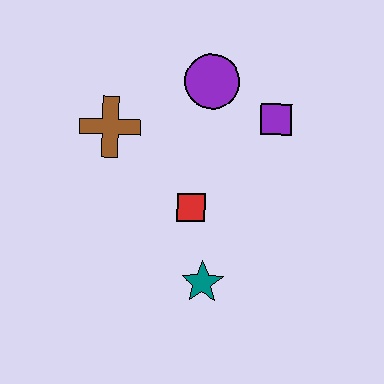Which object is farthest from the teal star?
The purple circle is farthest from the teal star.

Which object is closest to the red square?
The teal star is closest to the red square.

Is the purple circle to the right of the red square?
Yes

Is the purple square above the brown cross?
Yes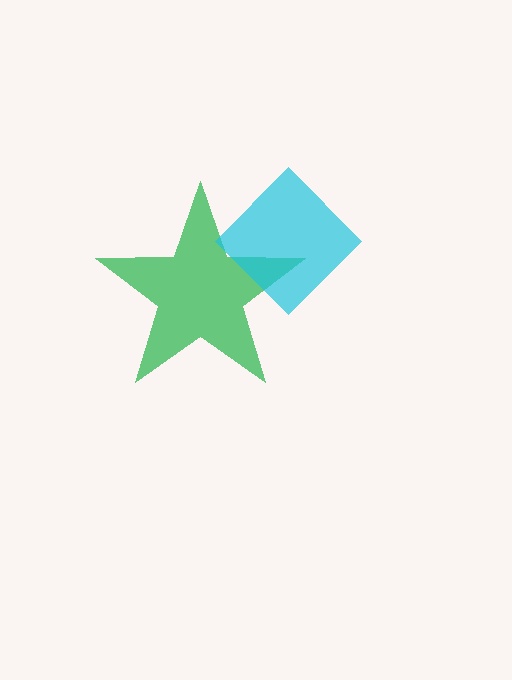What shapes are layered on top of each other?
The layered shapes are: a green star, a cyan diamond.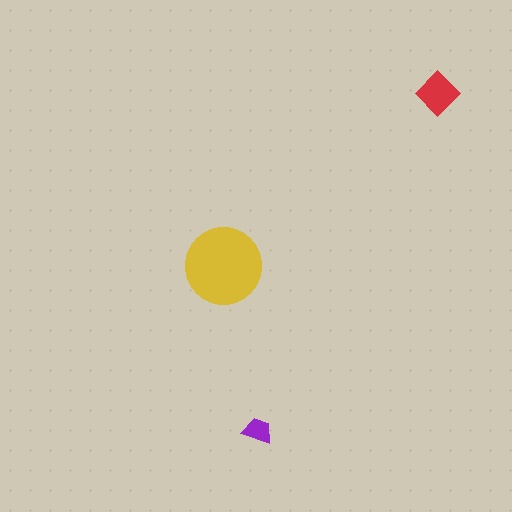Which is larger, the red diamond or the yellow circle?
The yellow circle.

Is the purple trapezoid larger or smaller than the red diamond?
Smaller.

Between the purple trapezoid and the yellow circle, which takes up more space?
The yellow circle.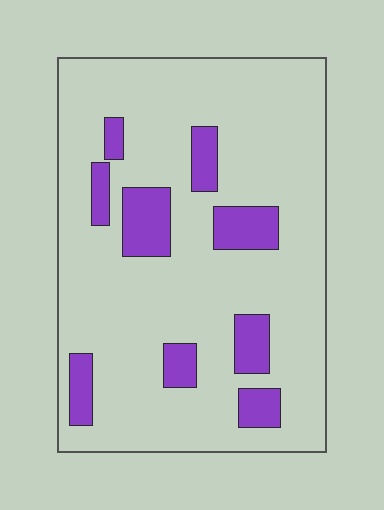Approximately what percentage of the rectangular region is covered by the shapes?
Approximately 15%.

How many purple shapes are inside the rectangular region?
9.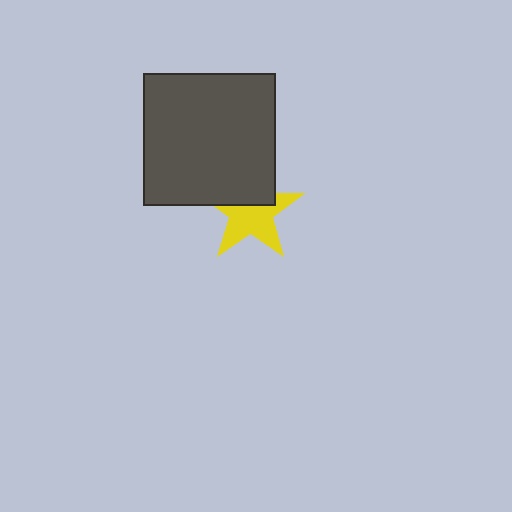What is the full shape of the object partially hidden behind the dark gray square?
The partially hidden object is a yellow star.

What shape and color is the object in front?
The object in front is a dark gray square.